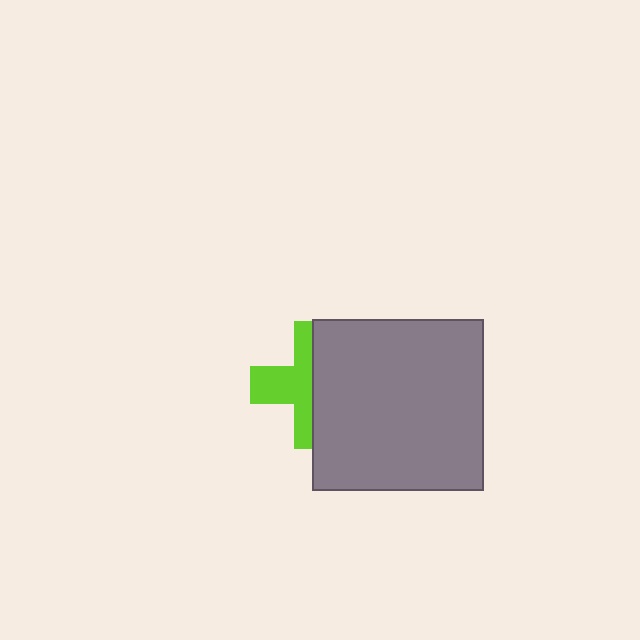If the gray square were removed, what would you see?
You would see the complete lime cross.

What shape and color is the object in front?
The object in front is a gray square.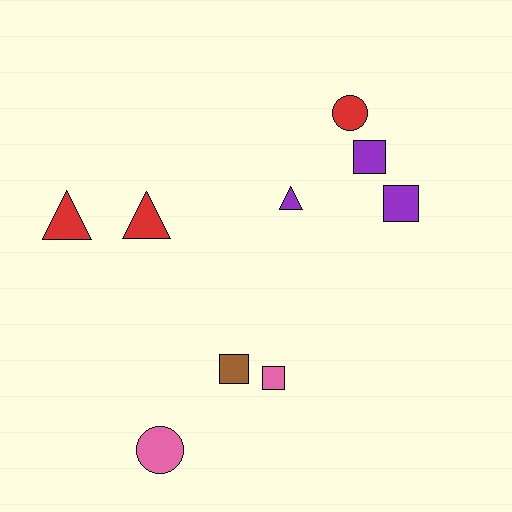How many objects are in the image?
There are 9 objects.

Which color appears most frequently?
Red, with 3 objects.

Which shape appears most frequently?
Square, with 4 objects.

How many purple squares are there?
There are 2 purple squares.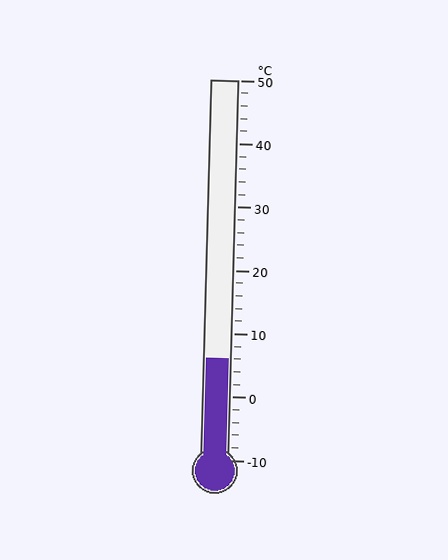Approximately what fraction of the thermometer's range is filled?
The thermometer is filled to approximately 25% of its range.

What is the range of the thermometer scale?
The thermometer scale ranges from -10°C to 50°C.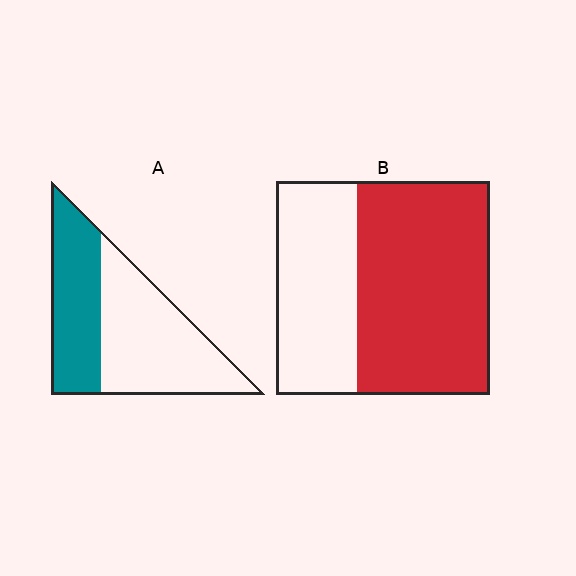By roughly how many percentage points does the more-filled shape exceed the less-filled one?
By roughly 20 percentage points (B over A).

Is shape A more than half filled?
No.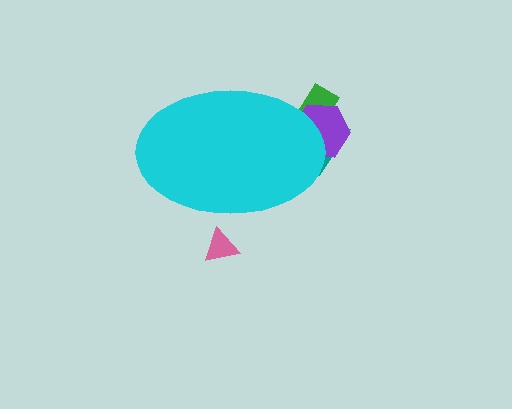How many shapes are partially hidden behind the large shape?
4 shapes are partially hidden.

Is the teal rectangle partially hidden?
Yes, the teal rectangle is partially hidden behind the cyan ellipse.